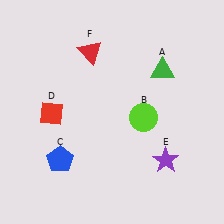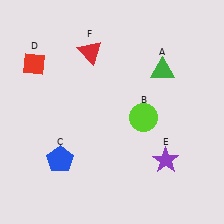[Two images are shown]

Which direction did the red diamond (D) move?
The red diamond (D) moved up.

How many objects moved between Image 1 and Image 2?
1 object moved between the two images.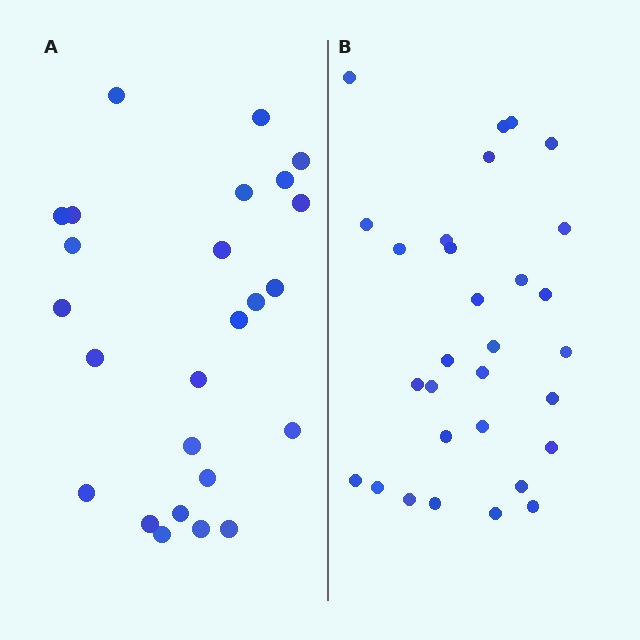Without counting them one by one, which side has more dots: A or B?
Region B (the right region) has more dots.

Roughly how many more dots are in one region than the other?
Region B has about 5 more dots than region A.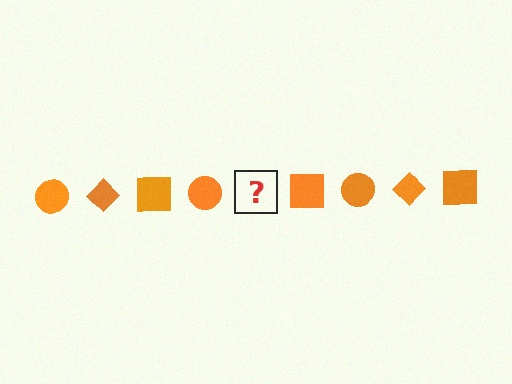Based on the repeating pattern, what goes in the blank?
The blank should be an orange diamond.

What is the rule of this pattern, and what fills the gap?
The rule is that the pattern cycles through circle, diamond, square shapes in orange. The gap should be filled with an orange diamond.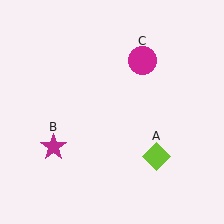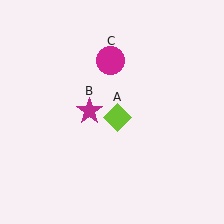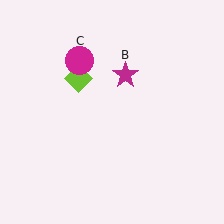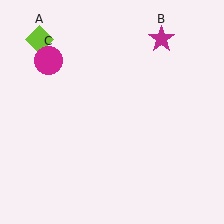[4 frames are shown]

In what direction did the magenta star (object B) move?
The magenta star (object B) moved up and to the right.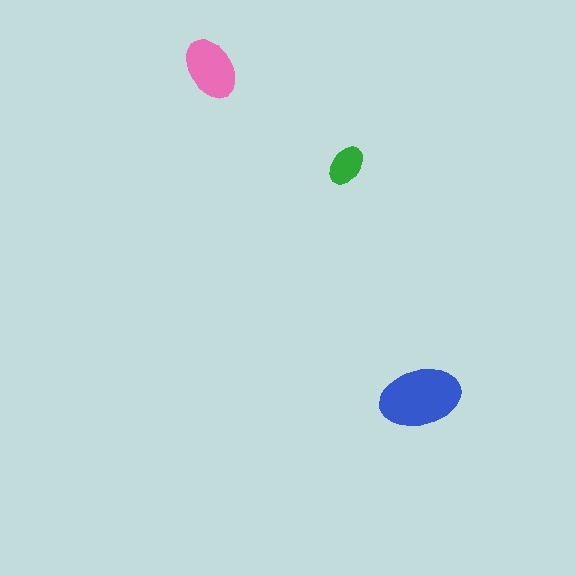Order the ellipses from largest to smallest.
the blue one, the pink one, the green one.